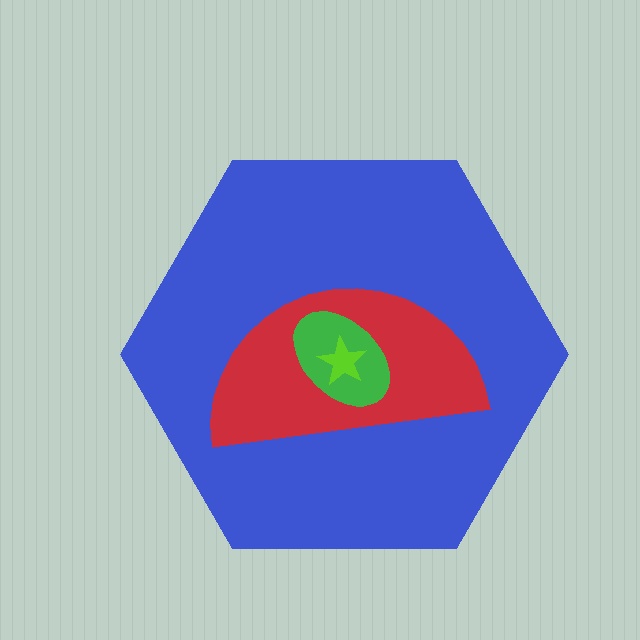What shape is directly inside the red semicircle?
The green ellipse.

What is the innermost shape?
The lime star.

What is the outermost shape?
The blue hexagon.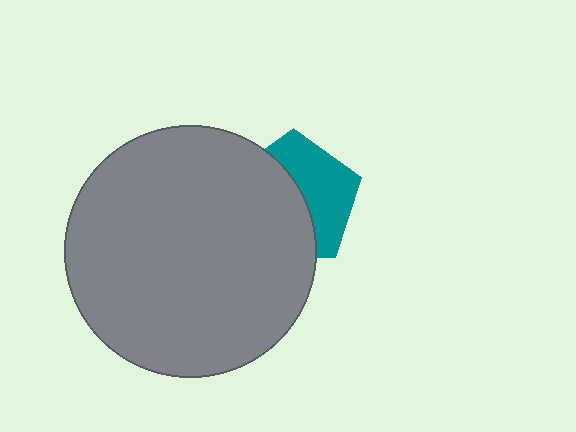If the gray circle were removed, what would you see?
You would see the complete teal pentagon.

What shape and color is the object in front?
The object in front is a gray circle.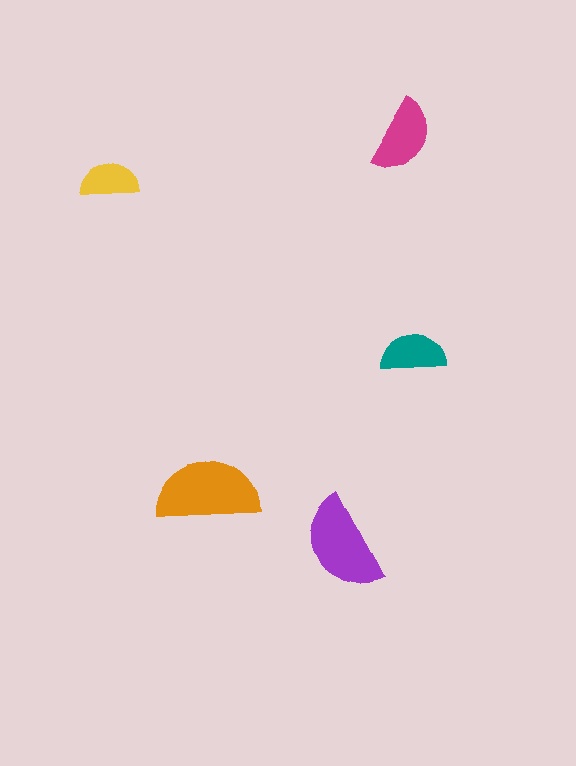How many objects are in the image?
There are 5 objects in the image.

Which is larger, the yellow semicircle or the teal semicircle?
The teal one.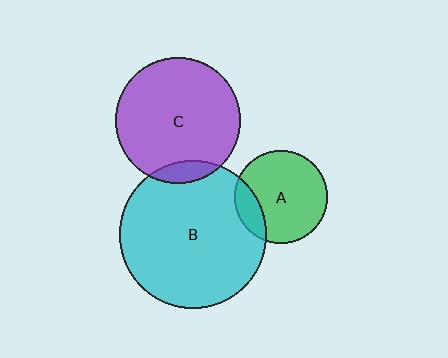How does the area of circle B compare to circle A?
Approximately 2.5 times.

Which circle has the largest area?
Circle B (cyan).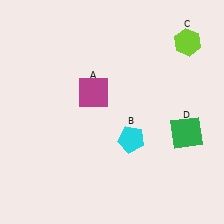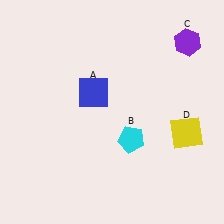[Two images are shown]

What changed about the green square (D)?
In Image 1, D is green. In Image 2, it changed to yellow.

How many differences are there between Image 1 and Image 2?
There are 3 differences between the two images.